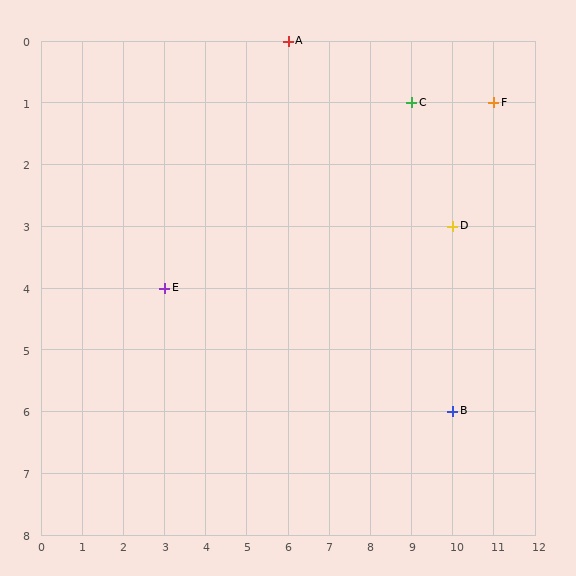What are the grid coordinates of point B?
Point B is at grid coordinates (10, 6).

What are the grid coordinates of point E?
Point E is at grid coordinates (3, 4).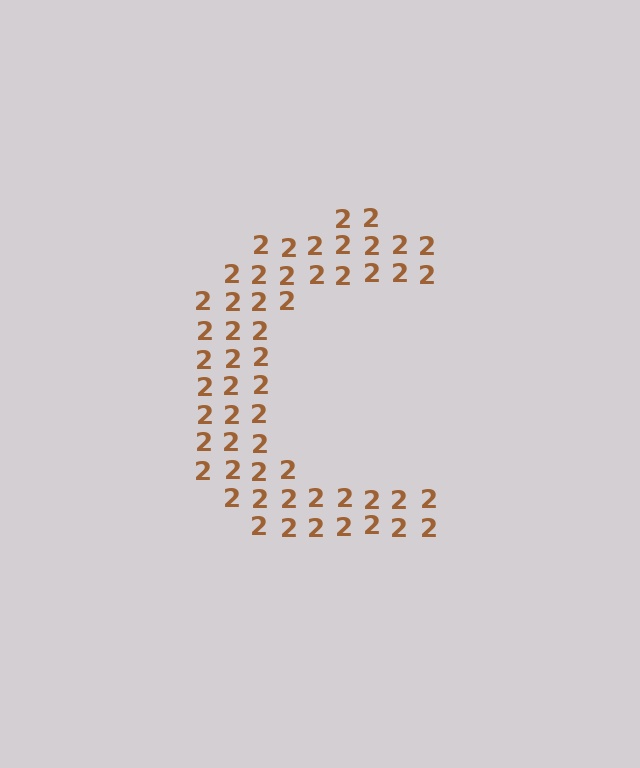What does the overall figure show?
The overall figure shows the letter C.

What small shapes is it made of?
It is made of small digit 2's.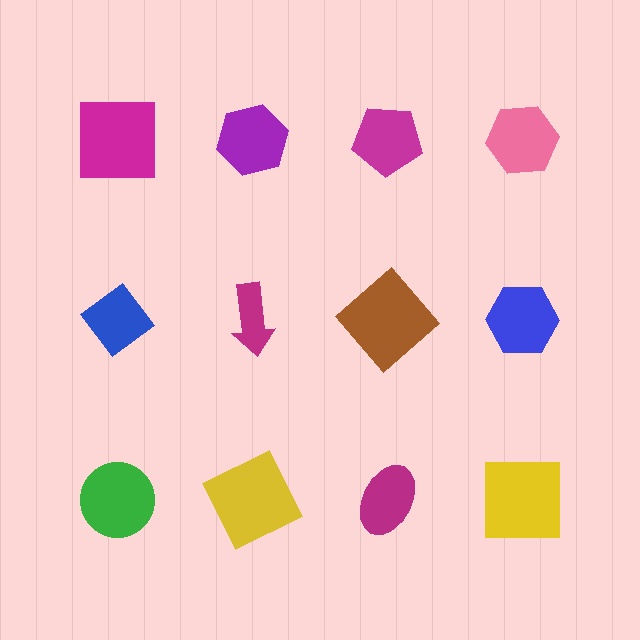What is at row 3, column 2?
A yellow square.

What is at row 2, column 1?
A blue diamond.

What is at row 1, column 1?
A magenta square.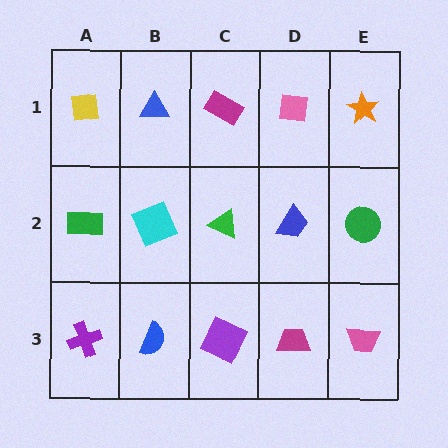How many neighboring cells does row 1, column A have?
2.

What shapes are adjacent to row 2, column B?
A blue triangle (row 1, column B), a blue semicircle (row 3, column B), a green rectangle (row 2, column A), a green triangle (row 2, column C).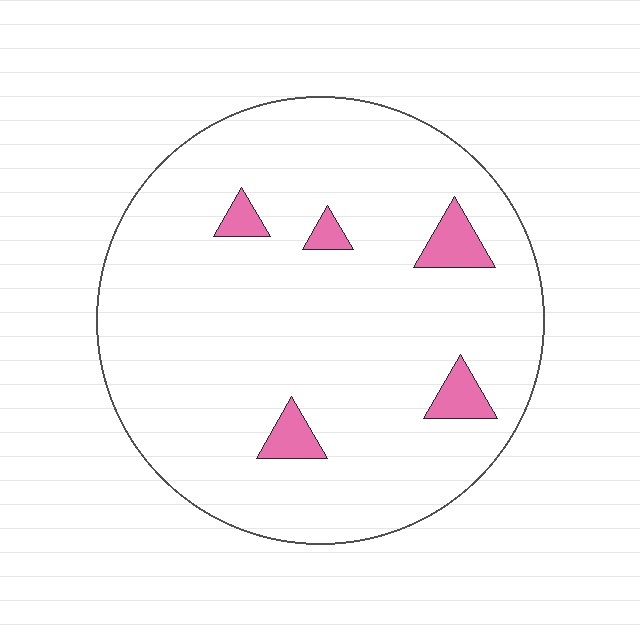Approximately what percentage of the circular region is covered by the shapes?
Approximately 5%.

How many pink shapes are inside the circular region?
5.